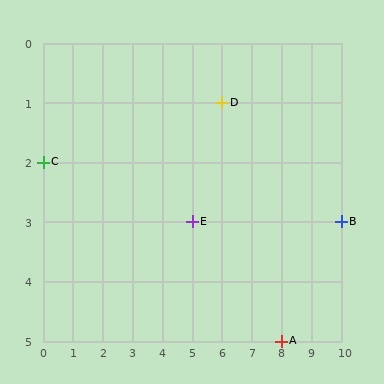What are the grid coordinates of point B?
Point B is at grid coordinates (10, 3).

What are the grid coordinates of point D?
Point D is at grid coordinates (6, 1).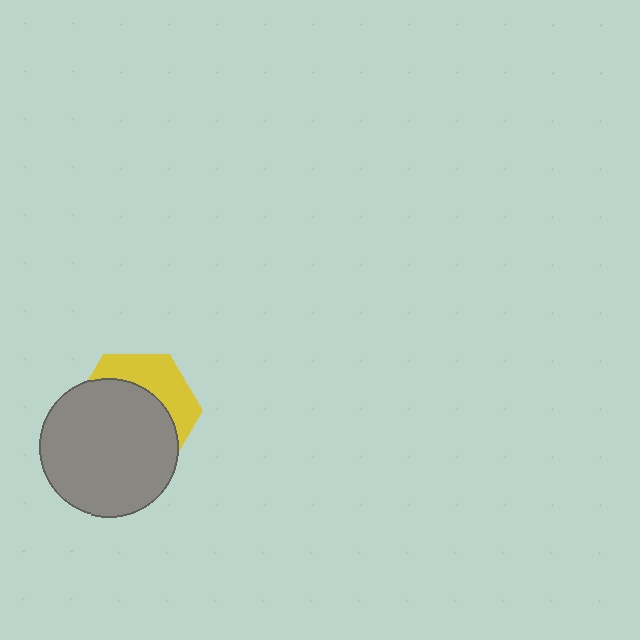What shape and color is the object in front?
The object in front is a gray circle.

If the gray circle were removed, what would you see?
You would see the complete yellow hexagon.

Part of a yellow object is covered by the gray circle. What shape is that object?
It is a hexagon.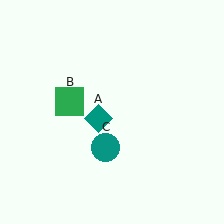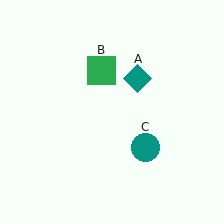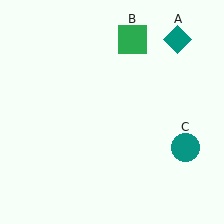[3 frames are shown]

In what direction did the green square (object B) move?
The green square (object B) moved up and to the right.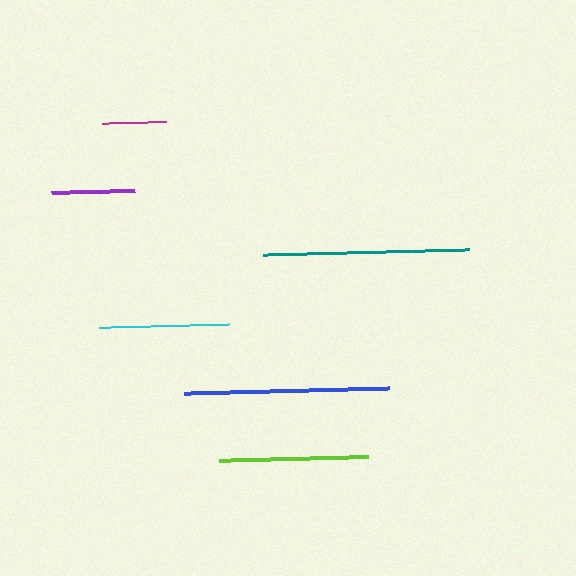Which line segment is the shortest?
The magenta line is the shortest at approximately 65 pixels.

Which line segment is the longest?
The teal line is the longest at approximately 206 pixels.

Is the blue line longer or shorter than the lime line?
The blue line is longer than the lime line.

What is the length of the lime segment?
The lime segment is approximately 149 pixels long.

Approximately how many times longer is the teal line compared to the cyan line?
The teal line is approximately 1.6 times the length of the cyan line.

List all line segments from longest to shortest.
From longest to shortest: teal, blue, lime, cyan, purple, magenta.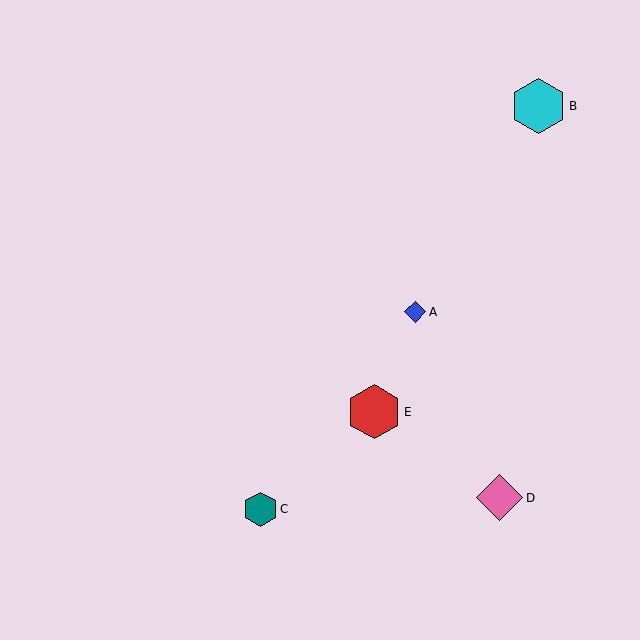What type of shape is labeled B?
Shape B is a cyan hexagon.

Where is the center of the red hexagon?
The center of the red hexagon is at (374, 412).